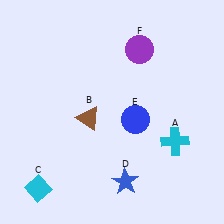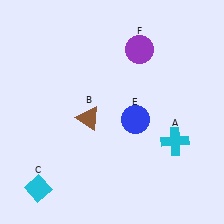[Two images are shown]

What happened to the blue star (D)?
The blue star (D) was removed in Image 2. It was in the bottom-right area of Image 1.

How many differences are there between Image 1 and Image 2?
There is 1 difference between the two images.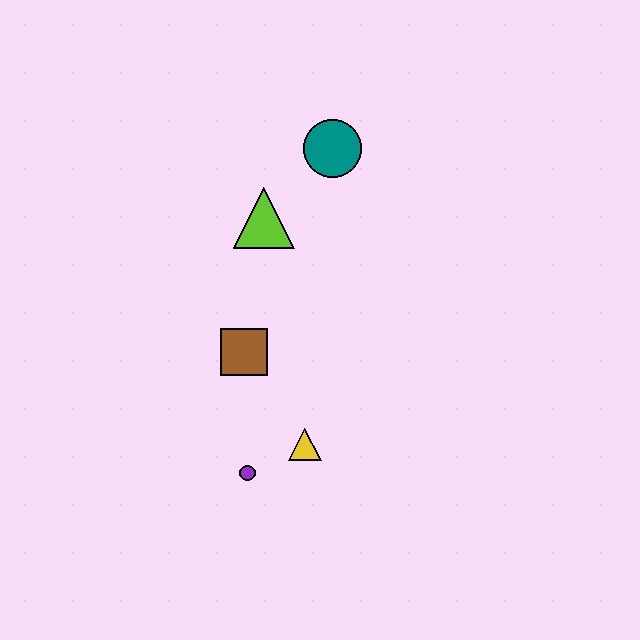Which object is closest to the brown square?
The yellow triangle is closest to the brown square.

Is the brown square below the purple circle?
No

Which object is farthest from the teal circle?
The purple circle is farthest from the teal circle.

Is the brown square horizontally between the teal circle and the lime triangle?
No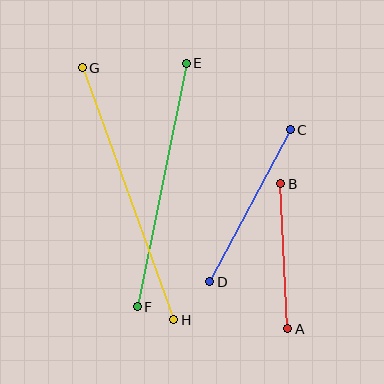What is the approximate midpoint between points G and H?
The midpoint is at approximately (128, 194) pixels.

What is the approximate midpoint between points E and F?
The midpoint is at approximately (162, 185) pixels.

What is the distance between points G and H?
The distance is approximately 268 pixels.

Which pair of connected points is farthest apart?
Points G and H are farthest apart.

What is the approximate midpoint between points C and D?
The midpoint is at approximately (250, 206) pixels.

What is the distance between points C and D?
The distance is approximately 172 pixels.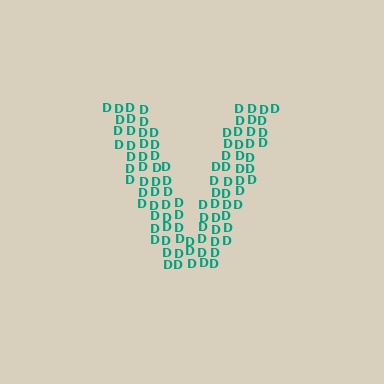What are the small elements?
The small elements are letter D's.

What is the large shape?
The large shape is the letter V.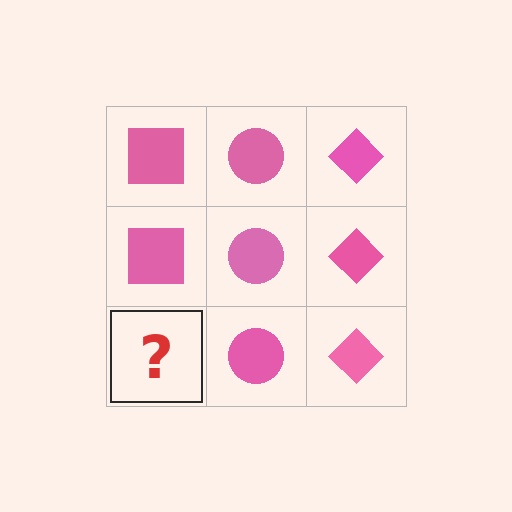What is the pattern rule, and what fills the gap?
The rule is that each column has a consistent shape. The gap should be filled with a pink square.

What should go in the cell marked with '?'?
The missing cell should contain a pink square.